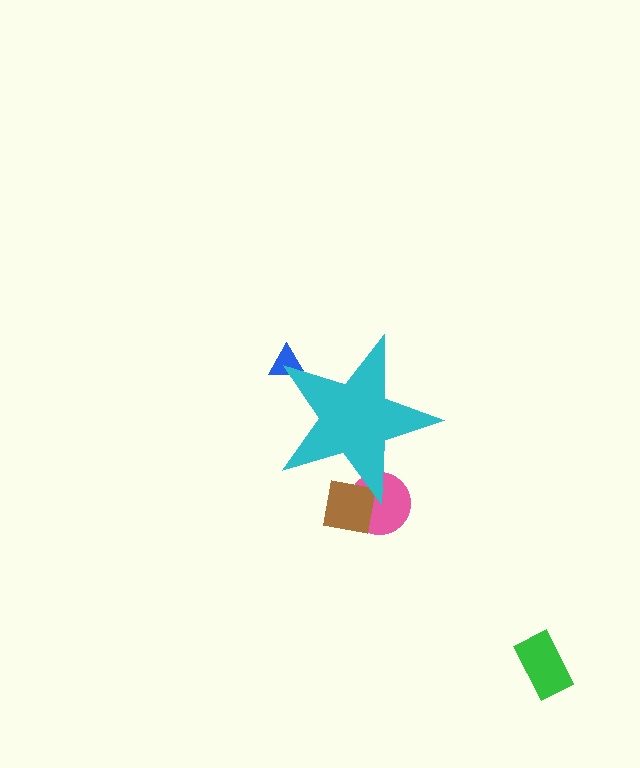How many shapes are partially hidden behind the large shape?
3 shapes are partially hidden.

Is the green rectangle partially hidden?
No, the green rectangle is fully visible.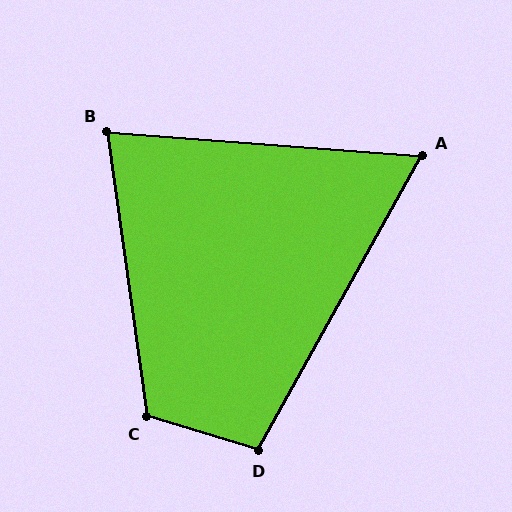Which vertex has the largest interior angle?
C, at approximately 115 degrees.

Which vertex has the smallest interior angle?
A, at approximately 65 degrees.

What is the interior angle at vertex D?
Approximately 102 degrees (obtuse).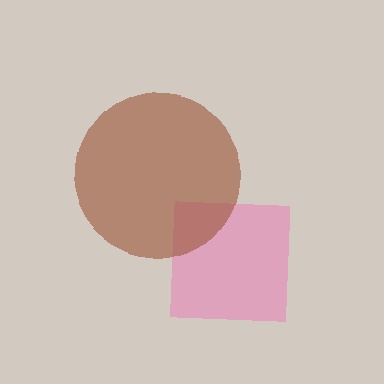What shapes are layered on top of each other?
The layered shapes are: a pink square, a brown circle.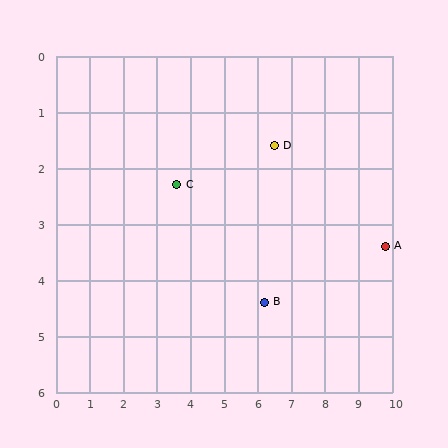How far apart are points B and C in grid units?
Points B and C are about 3.3 grid units apart.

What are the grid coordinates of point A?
Point A is at approximately (9.8, 3.4).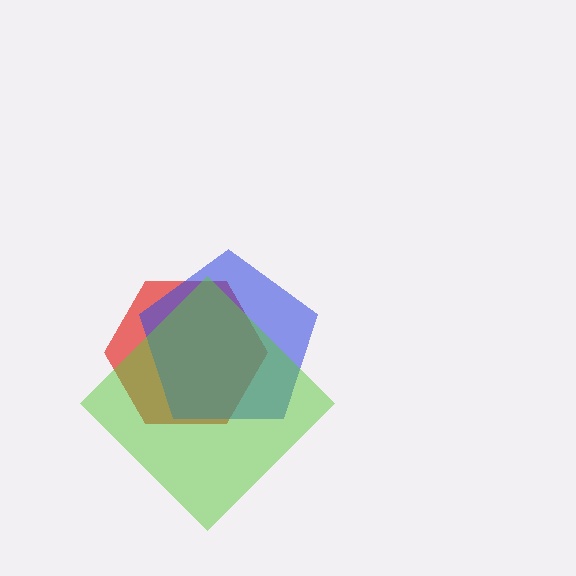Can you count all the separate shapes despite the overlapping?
Yes, there are 3 separate shapes.